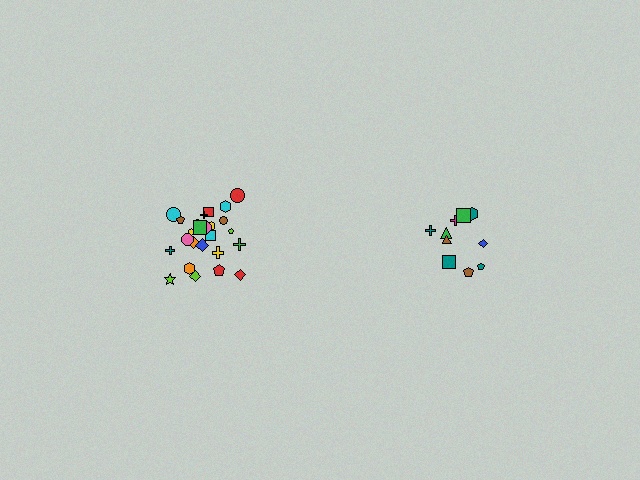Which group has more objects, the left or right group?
The left group.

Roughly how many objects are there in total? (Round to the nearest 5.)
Roughly 35 objects in total.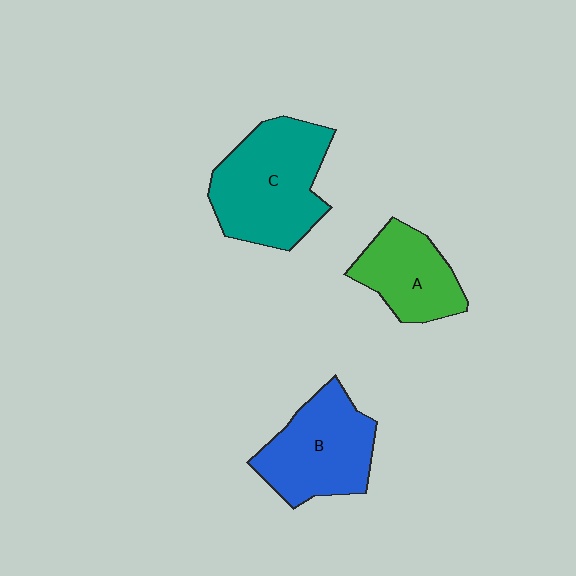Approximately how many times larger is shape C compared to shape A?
Approximately 1.6 times.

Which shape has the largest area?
Shape C (teal).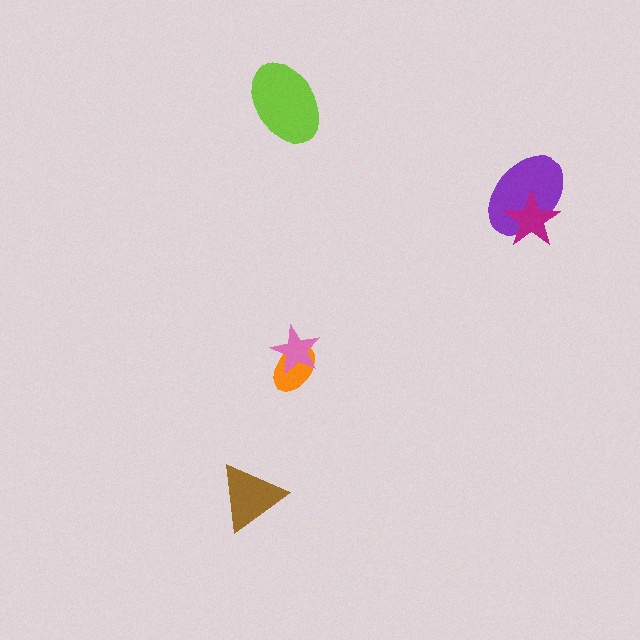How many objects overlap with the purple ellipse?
1 object overlaps with the purple ellipse.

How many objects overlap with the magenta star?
1 object overlaps with the magenta star.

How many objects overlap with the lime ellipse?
0 objects overlap with the lime ellipse.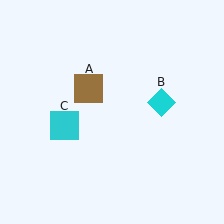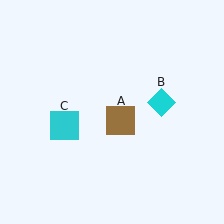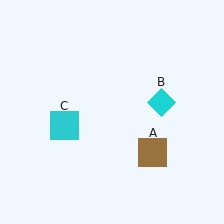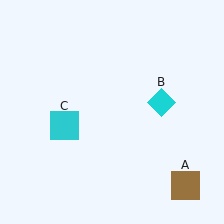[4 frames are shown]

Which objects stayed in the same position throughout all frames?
Cyan diamond (object B) and cyan square (object C) remained stationary.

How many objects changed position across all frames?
1 object changed position: brown square (object A).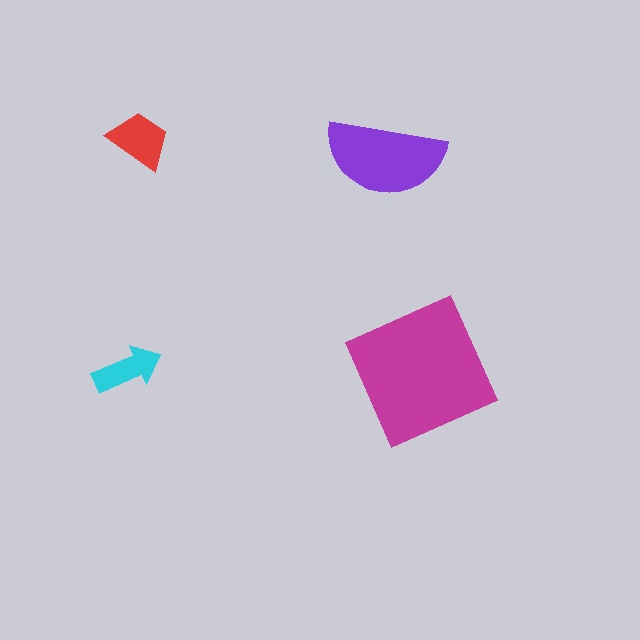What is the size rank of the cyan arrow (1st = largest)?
4th.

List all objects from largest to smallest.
The magenta square, the purple semicircle, the red trapezoid, the cyan arrow.